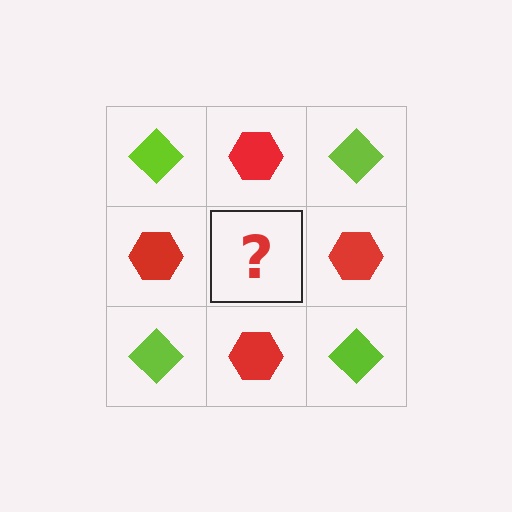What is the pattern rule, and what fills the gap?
The rule is that it alternates lime diamond and red hexagon in a checkerboard pattern. The gap should be filled with a lime diamond.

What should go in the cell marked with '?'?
The missing cell should contain a lime diamond.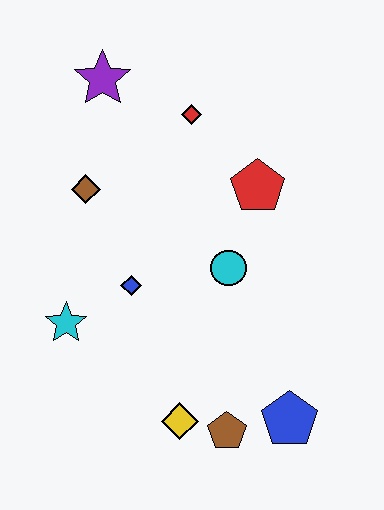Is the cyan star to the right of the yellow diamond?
No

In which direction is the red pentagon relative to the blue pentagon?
The red pentagon is above the blue pentagon.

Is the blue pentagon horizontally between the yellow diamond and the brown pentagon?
No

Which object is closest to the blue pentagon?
The brown pentagon is closest to the blue pentagon.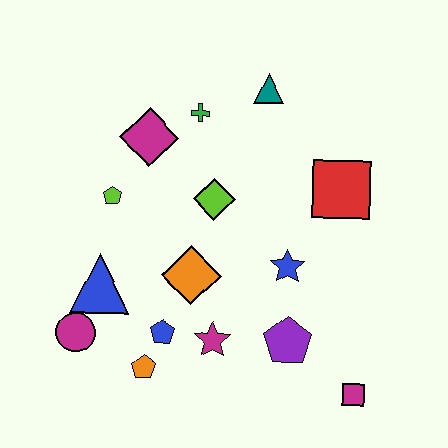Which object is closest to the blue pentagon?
The orange pentagon is closest to the blue pentagon.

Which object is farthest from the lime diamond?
The magenta square is farthest from the lime diamond.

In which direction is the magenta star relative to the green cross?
The magenta star is below the green cross.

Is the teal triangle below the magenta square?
No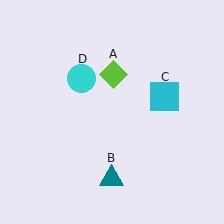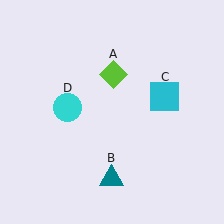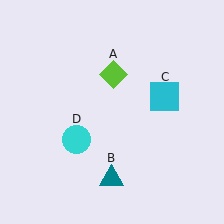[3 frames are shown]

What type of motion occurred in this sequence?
The cyan circle (object D) rotated counterclockwise around the center of the scene.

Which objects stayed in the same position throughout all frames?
Lime diamond (object A) and teal triangle (object B) and cyan square (object C) remained stationary.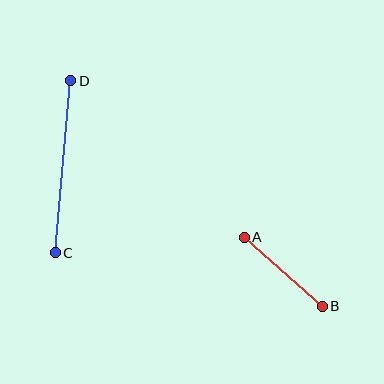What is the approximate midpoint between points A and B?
The midpoint is at approximately (283, 272) pixels.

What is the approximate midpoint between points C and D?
The midpoint is at approximately (63, 167) pixels.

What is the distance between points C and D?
The distance is approximately 173 pixels.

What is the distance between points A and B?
The distance is approximately 104 pixels.